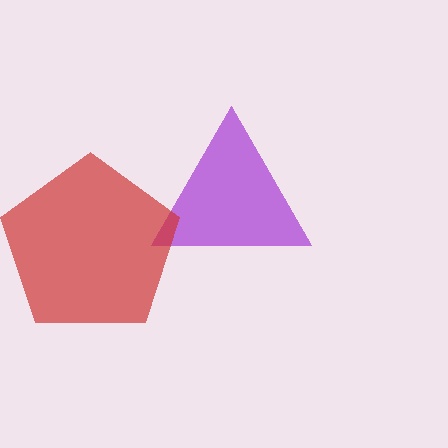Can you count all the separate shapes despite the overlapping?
Yes, there are 2 separate shapes.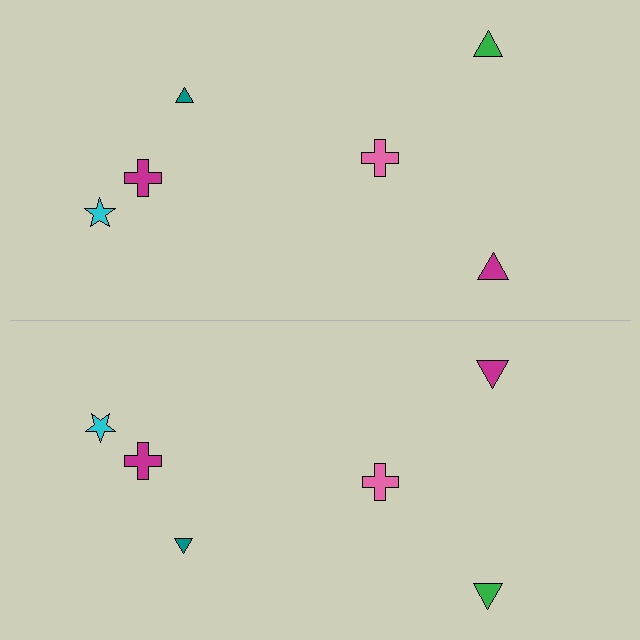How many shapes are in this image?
There are 12 shapes in this image.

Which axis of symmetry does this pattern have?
The pattern has a horizontal axis of symmetry running through the center of the image.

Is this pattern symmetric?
Yes, this pattern has bilateral (reflection) symmetry.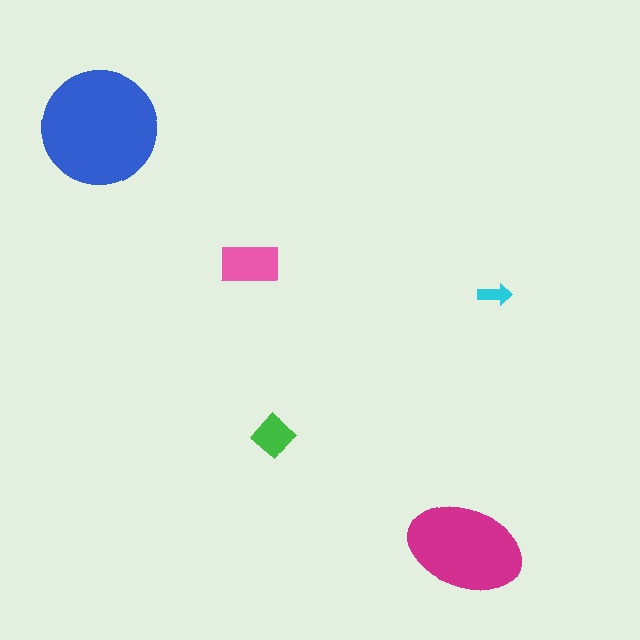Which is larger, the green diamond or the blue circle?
The blue circle.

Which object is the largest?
The blue circle.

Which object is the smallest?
The cyan arrow.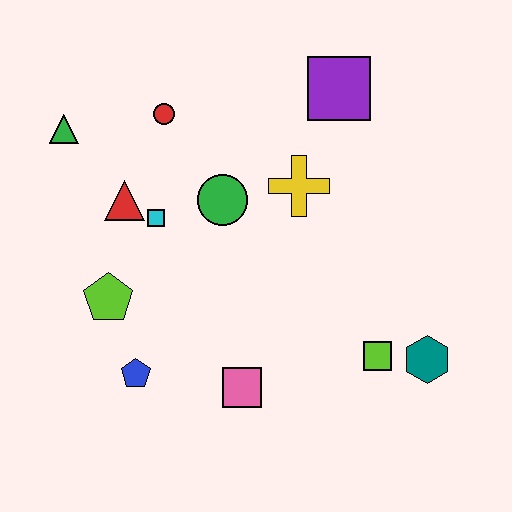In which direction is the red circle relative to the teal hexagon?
The red circle is to the left of the teal hexagon.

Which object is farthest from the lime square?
The green triangle is farthest from the lime square.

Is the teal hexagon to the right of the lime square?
Yes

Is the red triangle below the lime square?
No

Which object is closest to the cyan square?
The red triangle is closest to the cyan square.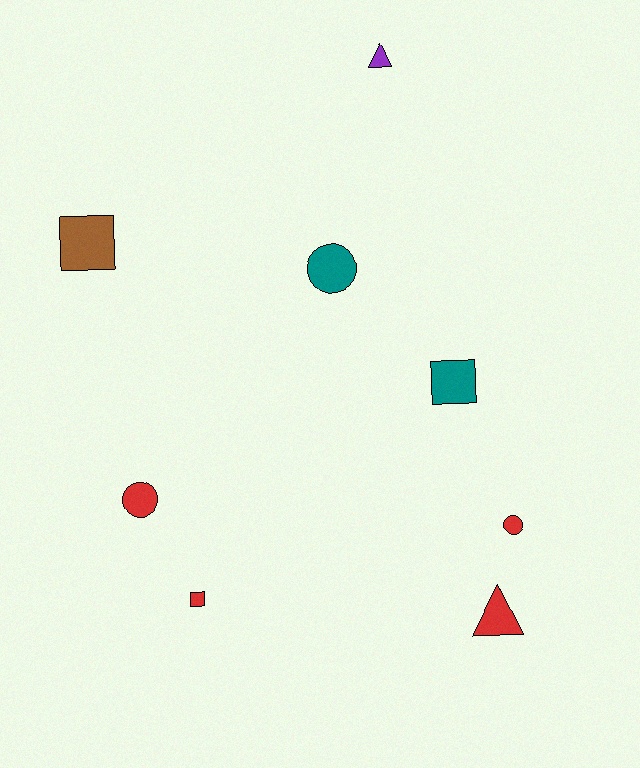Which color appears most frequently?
Red, with 4 objects.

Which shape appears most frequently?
Circle, with 3 objects.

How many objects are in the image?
There are 8 objects.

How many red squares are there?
There is 1 red square.